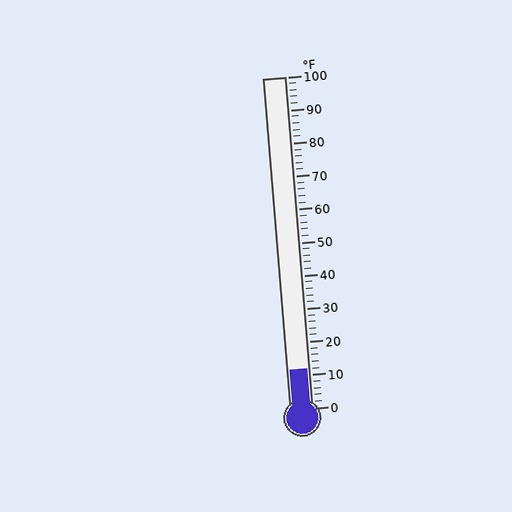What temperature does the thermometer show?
The thermometer shows approximately 12°F.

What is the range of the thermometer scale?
The thermometer scale ranges from 0°F to 100°F.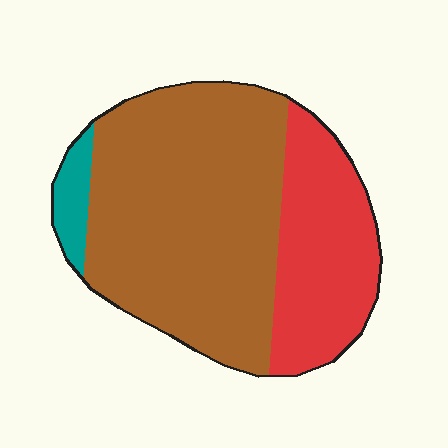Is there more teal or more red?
Red.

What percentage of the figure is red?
Red covers about 30% of the figure.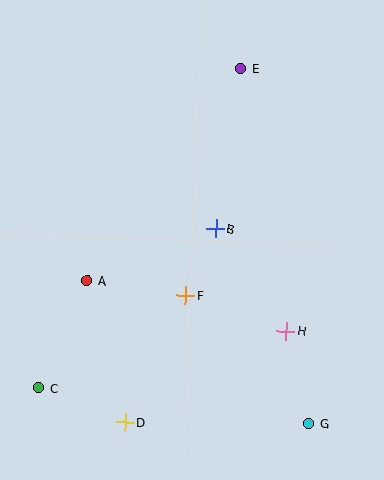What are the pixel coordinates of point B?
Point B is at (216, 229).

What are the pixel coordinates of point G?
Point G is at (308, 424).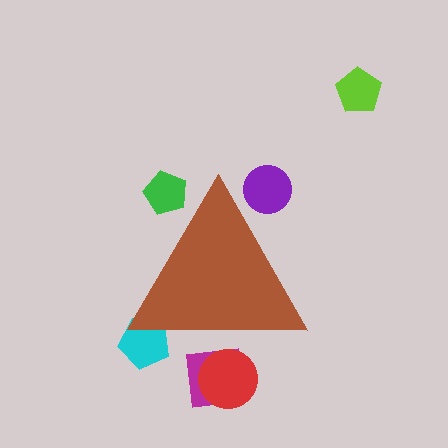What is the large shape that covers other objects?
A brown triangle.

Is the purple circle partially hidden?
Yes, the purple circle is partially hidden behind the brown triangle.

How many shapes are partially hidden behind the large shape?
5 shapes are partially hidden.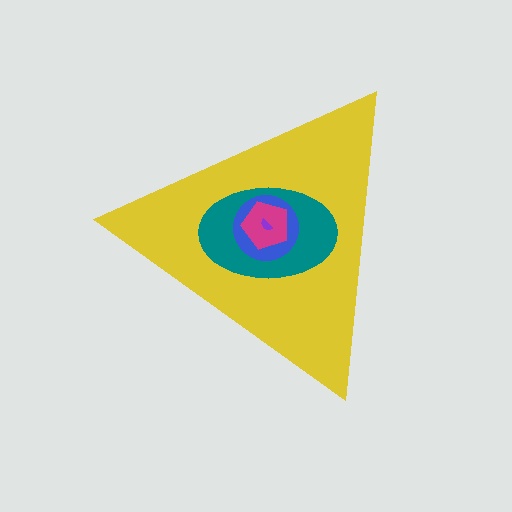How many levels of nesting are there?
5.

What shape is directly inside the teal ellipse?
The blue circle.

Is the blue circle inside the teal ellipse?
Yes.